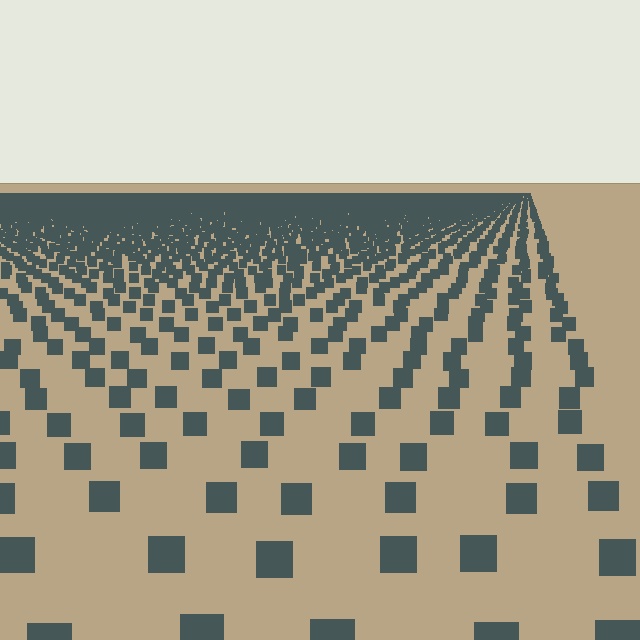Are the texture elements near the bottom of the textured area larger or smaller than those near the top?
Larger. Near the bottom, elements are closer to the viewer and appear at a bigger on-screen size.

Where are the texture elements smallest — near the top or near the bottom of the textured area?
Near the top.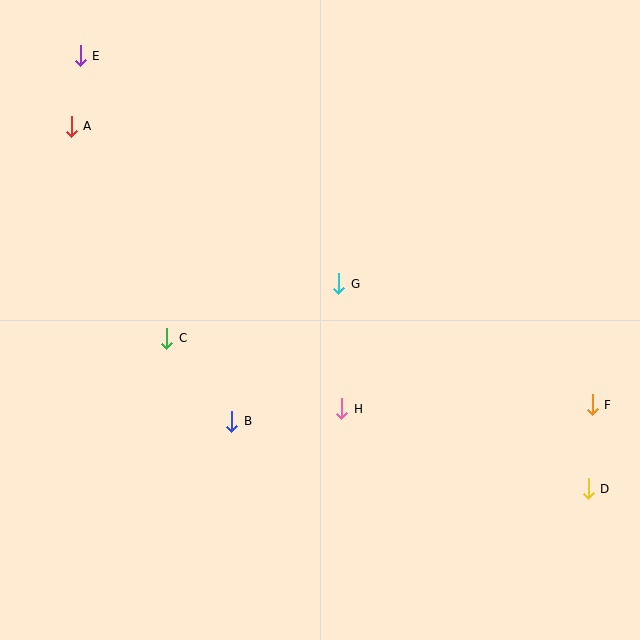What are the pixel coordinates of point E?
Point E is at (80, 56).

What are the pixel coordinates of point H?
Point H is at (342, 409).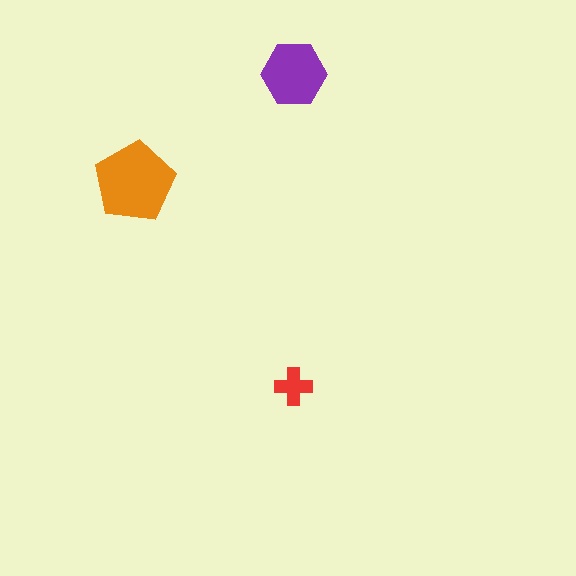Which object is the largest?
The orange pentagon.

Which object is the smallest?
The red cross.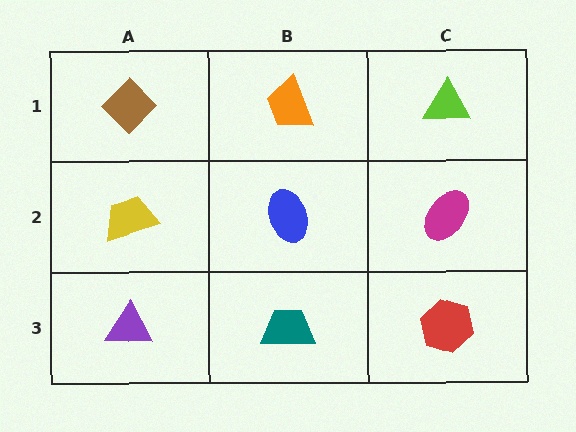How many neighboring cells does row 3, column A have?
2.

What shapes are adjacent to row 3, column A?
A yellow trapezoid (row 2, column A), a teal trapezoid (row 3, column B).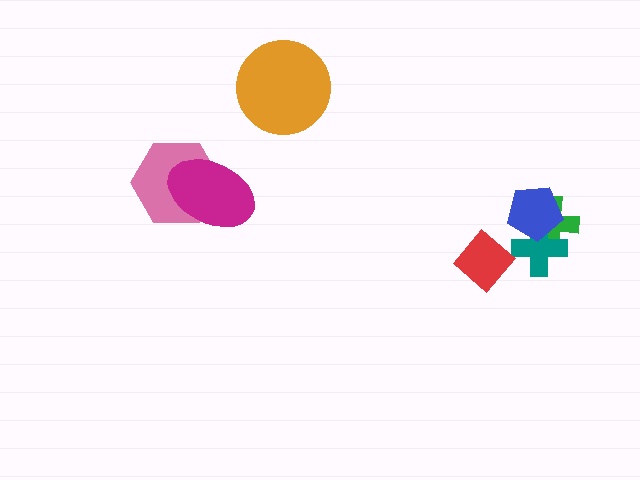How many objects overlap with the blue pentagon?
2 objects overlap with the blue pentagon.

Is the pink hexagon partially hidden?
Yes, it is partially covered by another shape.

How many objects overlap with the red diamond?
0 objects overlap with the red diamond.